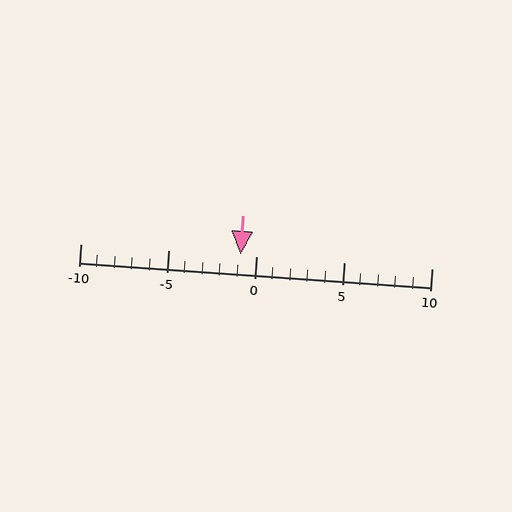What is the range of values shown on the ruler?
The ruler shows values from -10 to 10.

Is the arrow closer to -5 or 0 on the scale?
The arrow is closer to 0.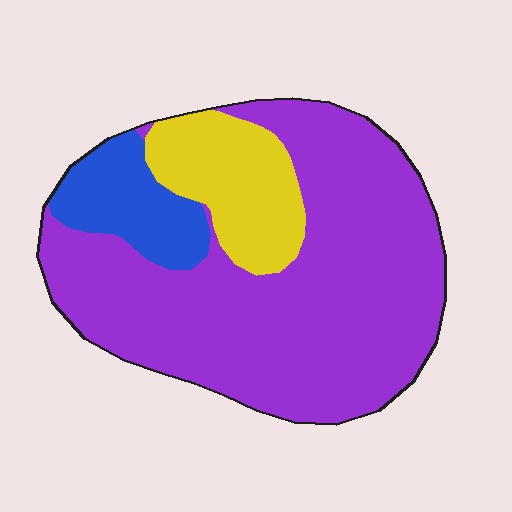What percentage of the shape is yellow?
Yellow takes up about one sixth (1/6) of the shape.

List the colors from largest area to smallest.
From largest to smallest: purple, yellow, blue.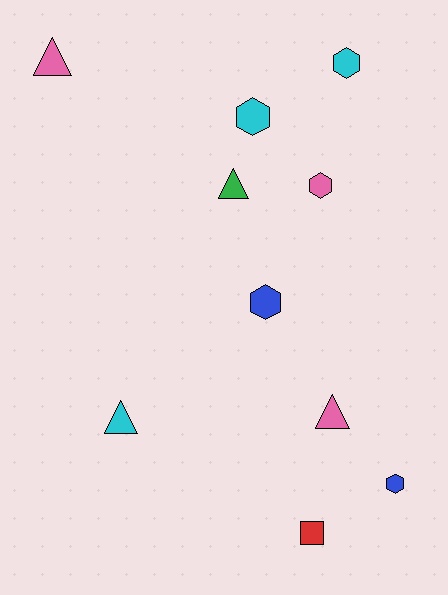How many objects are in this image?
There are 10 objects.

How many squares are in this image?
There is 1 square.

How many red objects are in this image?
There is 1 red object.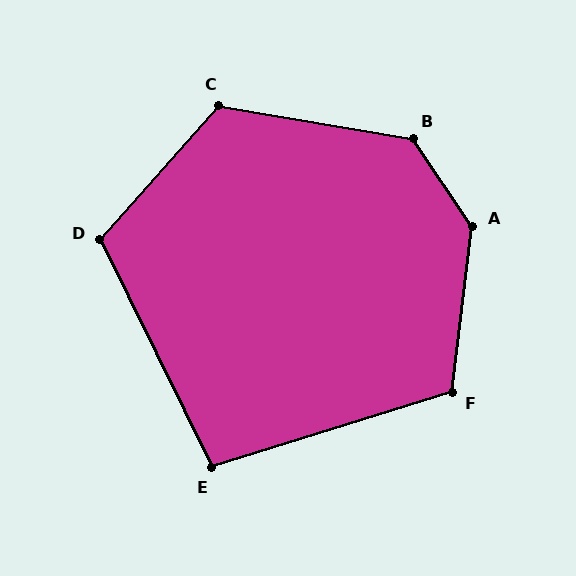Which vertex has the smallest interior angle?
E, at approximately 99 degrees.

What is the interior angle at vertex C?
Approximately 122 degrees (obtuse).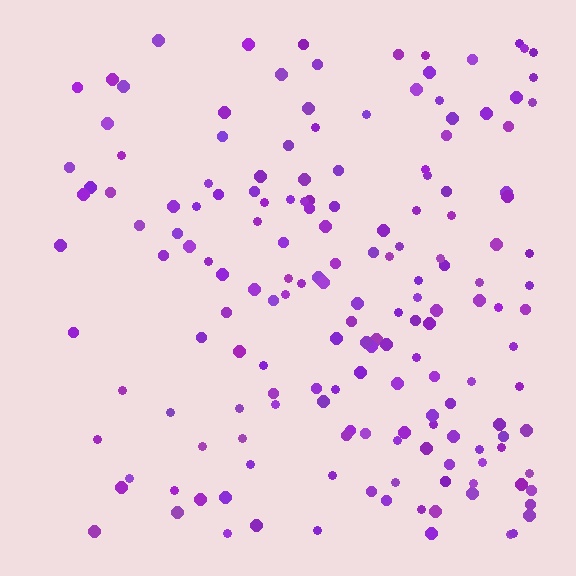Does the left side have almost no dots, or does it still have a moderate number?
Still a moderate number, just noticeably fewer than the right.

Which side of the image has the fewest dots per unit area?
The left.